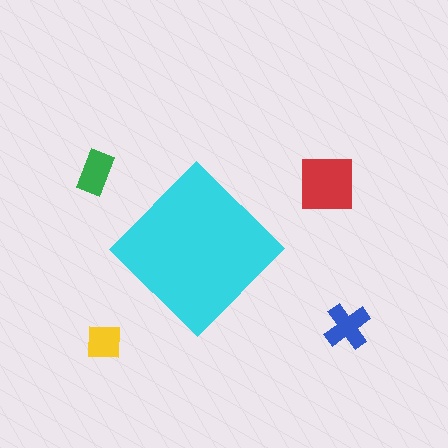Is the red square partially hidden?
No, the red square is fully visible.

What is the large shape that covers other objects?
A cyan diamond.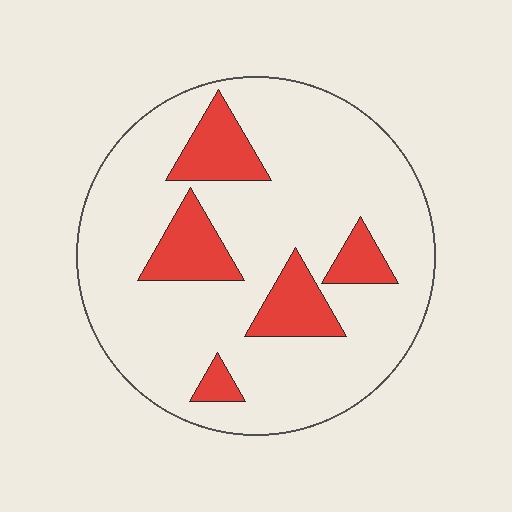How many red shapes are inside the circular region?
5.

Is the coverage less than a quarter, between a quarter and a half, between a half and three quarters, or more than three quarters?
Less than a quarter.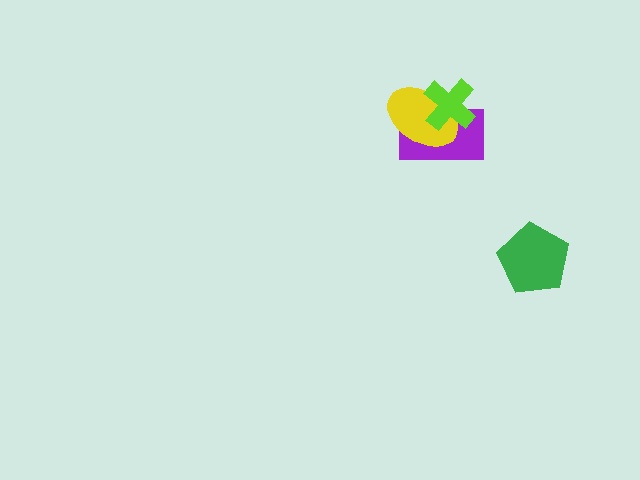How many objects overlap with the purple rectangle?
2 objects overlap with the purple rectangle.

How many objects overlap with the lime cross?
2 objects overlap with the lime cross.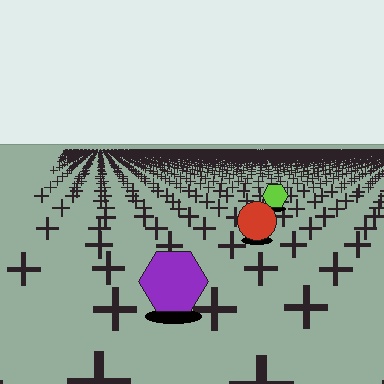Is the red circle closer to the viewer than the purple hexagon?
No. The purple hexagon is closer — you can tell from the texture gradient: the ground texture is coarser near it.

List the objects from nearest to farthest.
From nearest to farthest: the purple hexagon, the red circle, the lime hexagon.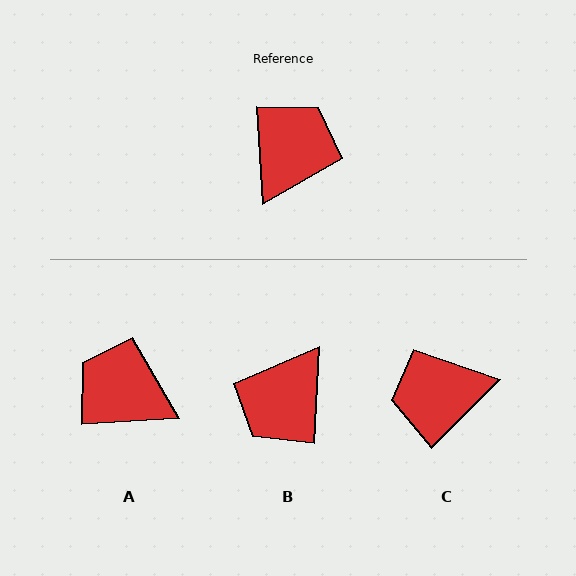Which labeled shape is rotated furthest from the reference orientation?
B, about 174 degrees away.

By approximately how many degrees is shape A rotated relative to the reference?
Approximately 90 degrees counter-clockwise.